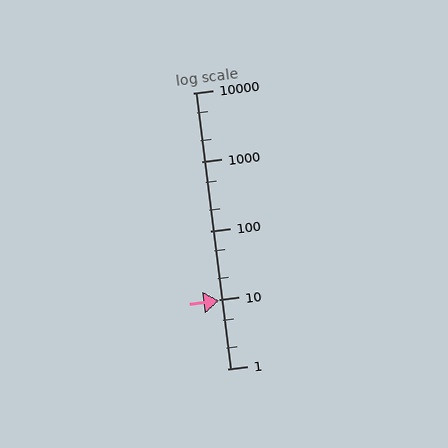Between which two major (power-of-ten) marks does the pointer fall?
The pointer is between 1 and 10.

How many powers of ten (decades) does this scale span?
The scale spans 4 decades, from 1 to 10000.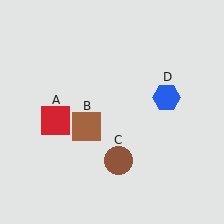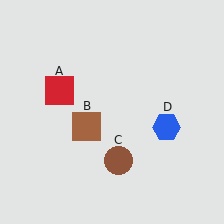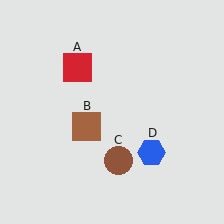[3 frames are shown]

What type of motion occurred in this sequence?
The red square (object A), blue hexagon (object D) rotated clockwise around the center of the scene.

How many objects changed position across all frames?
2 objects changed position: red square (object A), blue hexagon (object D).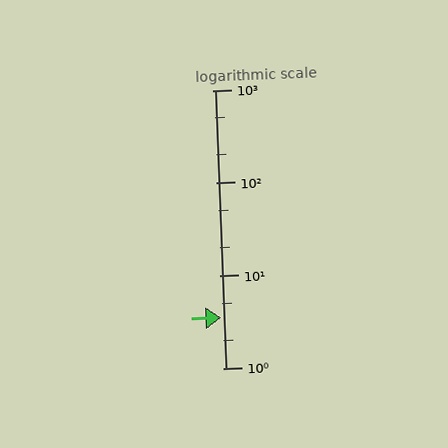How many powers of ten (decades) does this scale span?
The scale spans 3 decades, from 1 to 1000.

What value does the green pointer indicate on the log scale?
The pointer indicates approximately 3.5.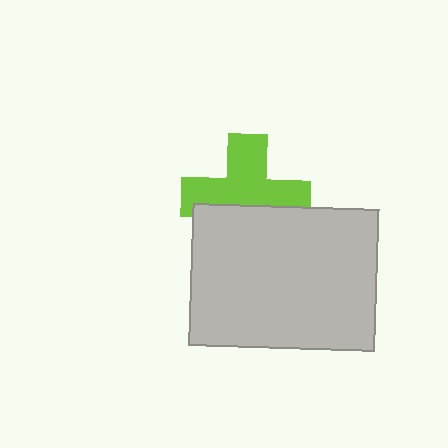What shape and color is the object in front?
The object in front is a light gray rectangle.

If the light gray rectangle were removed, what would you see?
You would see the complete lime cross.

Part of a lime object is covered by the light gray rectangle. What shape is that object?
It is a cross.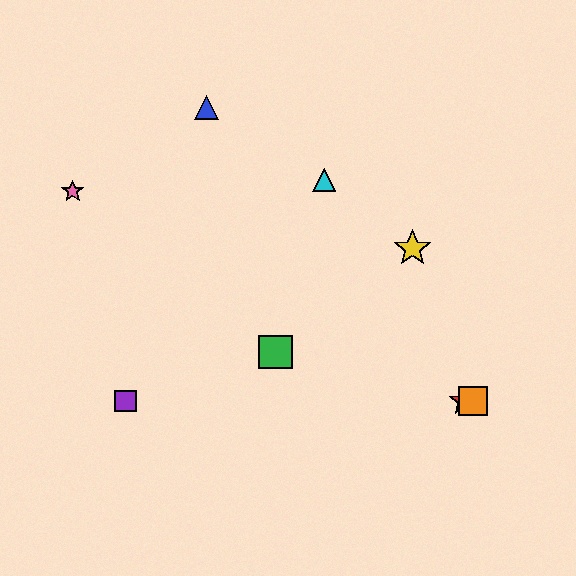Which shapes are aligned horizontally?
The red star, the purple square, the orange square are aligned horizontally.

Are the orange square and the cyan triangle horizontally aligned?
No, the orange square is at y≈401 and the cyan triangle is at y≈180.